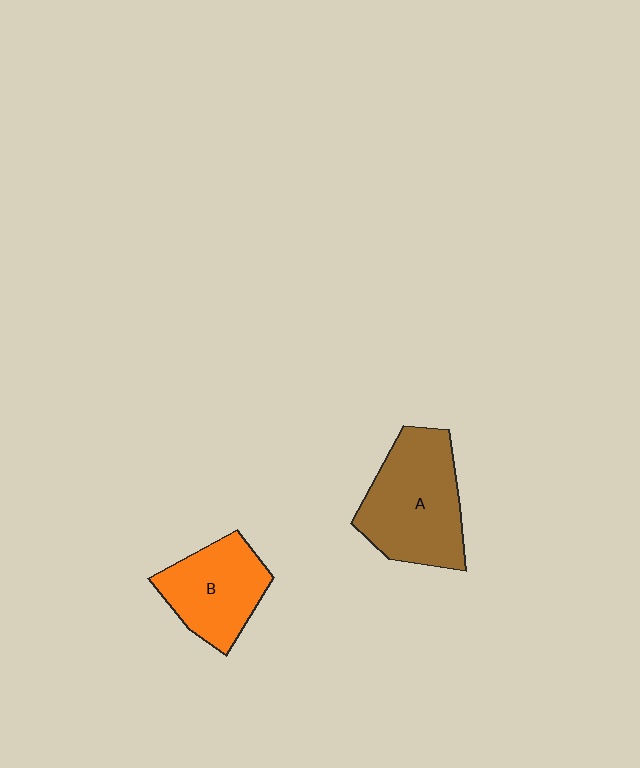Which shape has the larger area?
Shape A (brown).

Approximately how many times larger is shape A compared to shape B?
Approximately 1.3 times.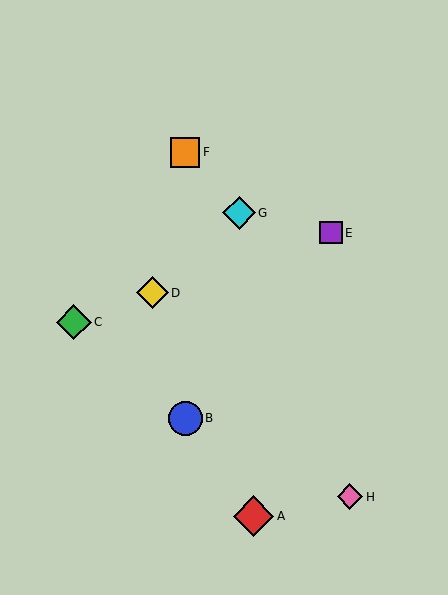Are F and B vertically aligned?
Yes, both are at x≈185.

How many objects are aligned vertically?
2 objects (B, F) are aligned vertically.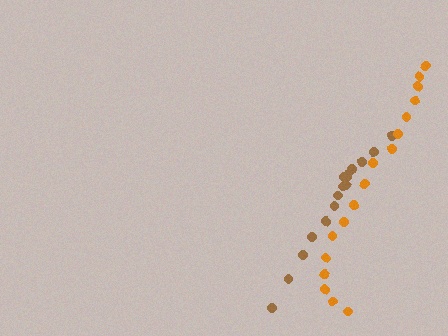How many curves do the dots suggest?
There are 2 distinct paths.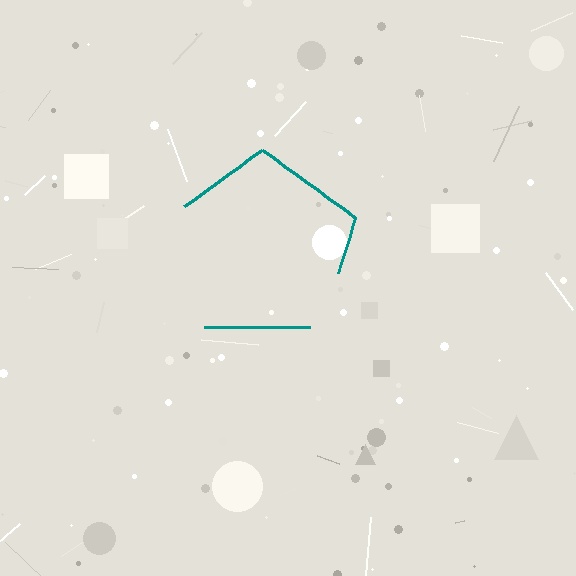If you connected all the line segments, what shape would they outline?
They would outline a pentagon.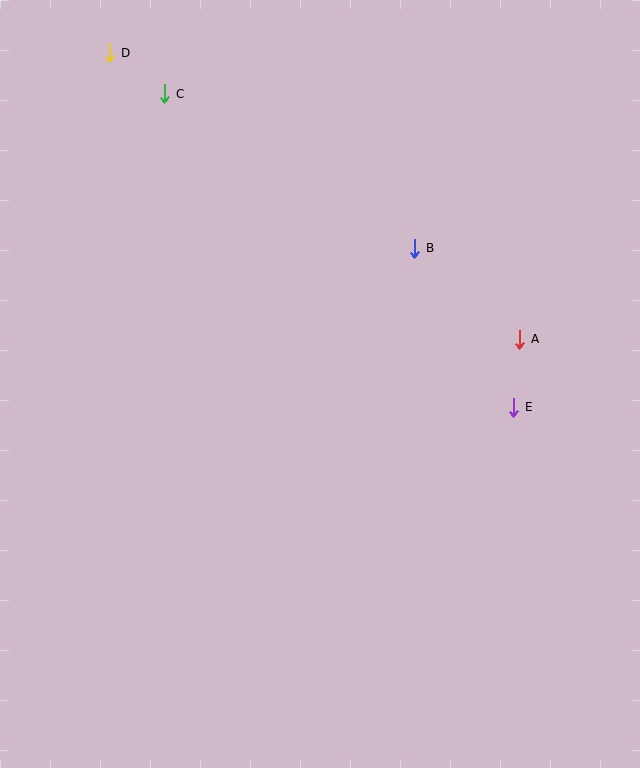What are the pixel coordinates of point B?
Point B is at (415, 248).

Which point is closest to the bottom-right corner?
Point E is closest to the bottom-right corner.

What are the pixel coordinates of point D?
Point D is at (109, 53).